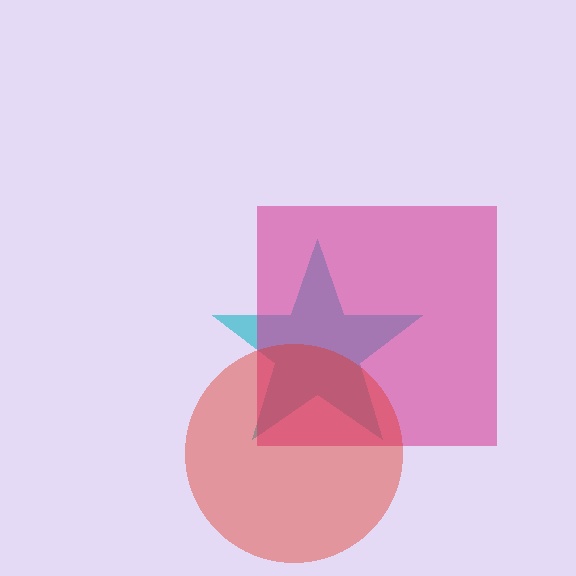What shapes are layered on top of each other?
The layered shapes are: a cyan star, a magenta square, a red circle.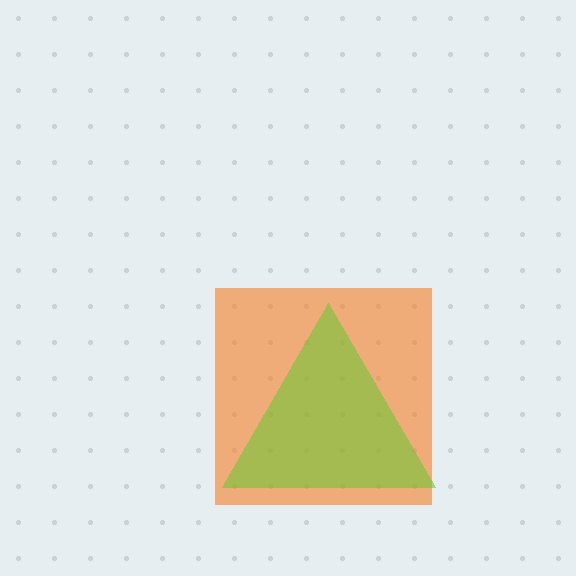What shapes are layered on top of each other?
The layered shapes are: an orange square, a lime triangle.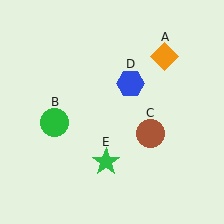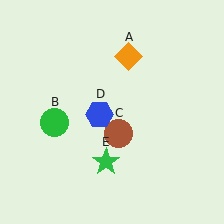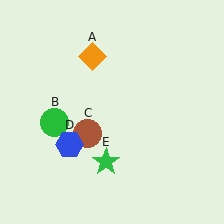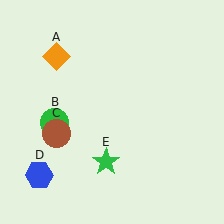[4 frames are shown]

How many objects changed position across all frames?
3 objects changed position: orange diamond (object A), brown circle (object C), blue hexagon (object D).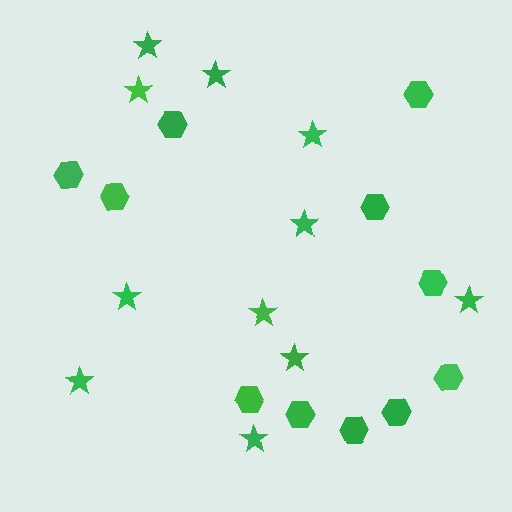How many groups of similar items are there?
There are 2 groups: one group of hexagons (11) and one group of stars (11).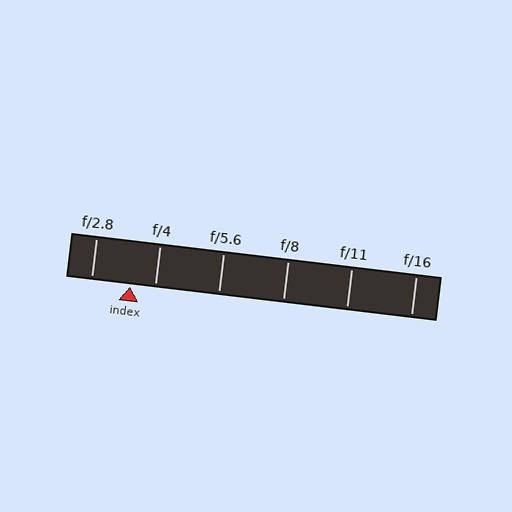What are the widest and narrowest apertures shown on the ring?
The widest aperture shown is f/2.8 and the narrowest is f/16.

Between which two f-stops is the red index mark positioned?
The index mark is between f/2.8 and f/4.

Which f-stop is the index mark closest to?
The index mark is closest to f/4.